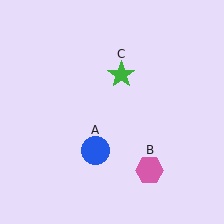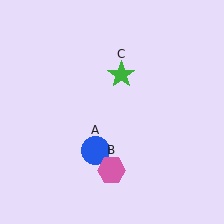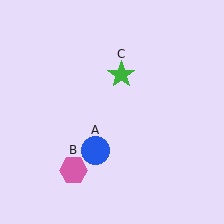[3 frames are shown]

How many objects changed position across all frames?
1 object changed position: pink hexagon (object B).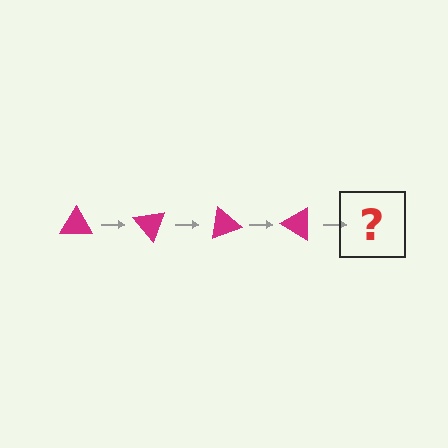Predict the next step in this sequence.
The next step is a magenta triangle rotated 200 degrees.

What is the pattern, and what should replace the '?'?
The pattern is that the triangle rotates 50 degrees each step. The '?' should be a magenta triangle rotated 200 degrees.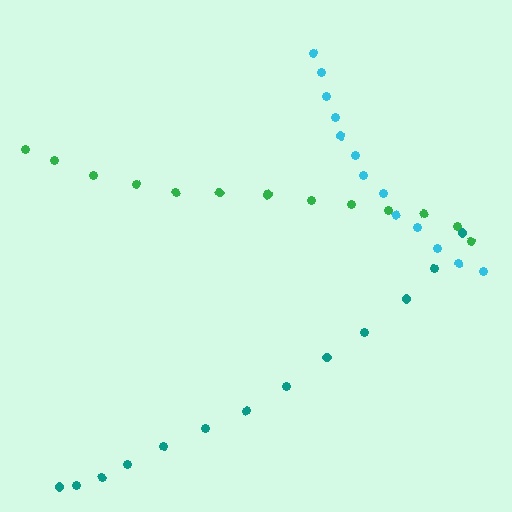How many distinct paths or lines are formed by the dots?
There are 3 distinct paths.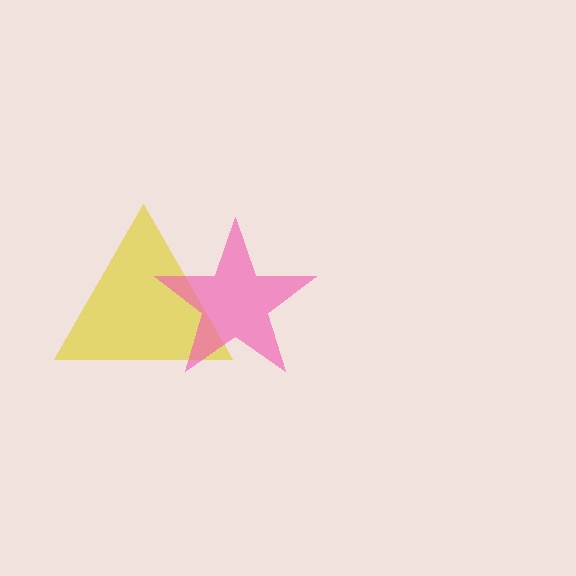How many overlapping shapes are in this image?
There are 2 overlapping shapes in the image.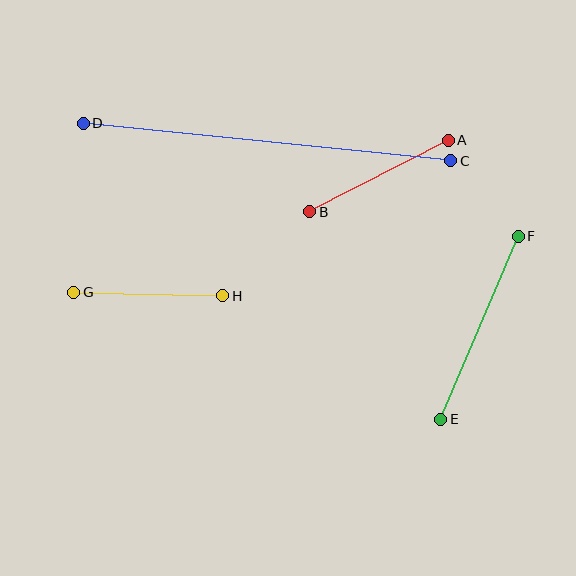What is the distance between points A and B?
The distance is approximately 156 pixels.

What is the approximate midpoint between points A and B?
The midpoint is at approximately (379, 176) pixels.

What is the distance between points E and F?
The distance is approximately 198 pixels.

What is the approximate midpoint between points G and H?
The midpoint is at approximately (148, 294) pixels.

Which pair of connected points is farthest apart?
Points C and D are farthest apart.